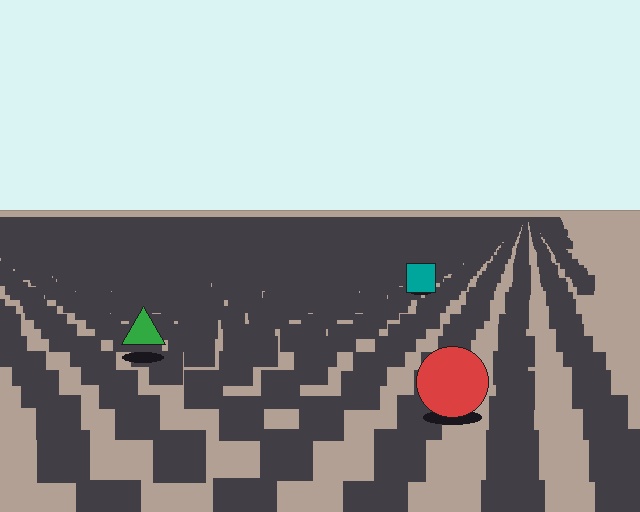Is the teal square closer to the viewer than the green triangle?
No. The green triangle is closer — you can tell from the texture gradient: the ground texture is coarser near it.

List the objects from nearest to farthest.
From nearest to farthest: the red circle, the green triangle, the teal square.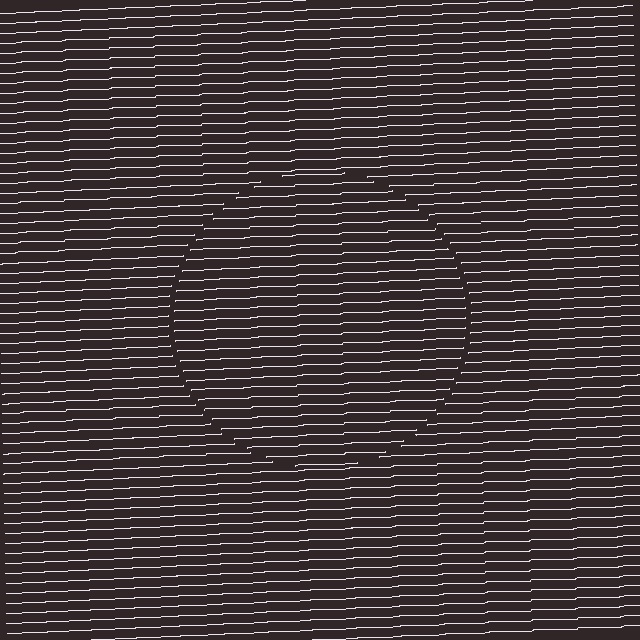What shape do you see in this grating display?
An illusory circle. The interior of the shape contains the same grating, shifted by half a period — the contour is defined by the phase discontinuity where line-ends from the inner and outer gratings abut.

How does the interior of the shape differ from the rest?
The interior of the shape contains the same grating, shifted by half a period — the contour is defined by the phase discontinuity where line-ends from the inner and outer gratings abut.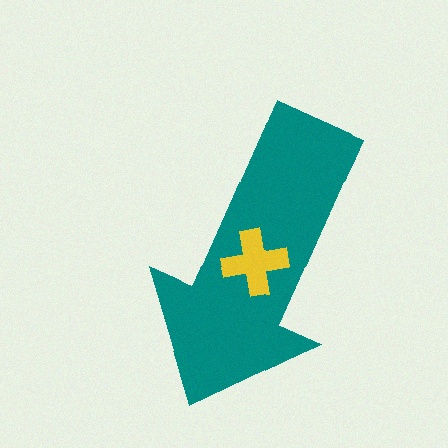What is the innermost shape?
The yellow cross.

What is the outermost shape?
The teal arrow.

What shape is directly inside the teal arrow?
The yellow cross.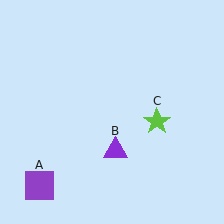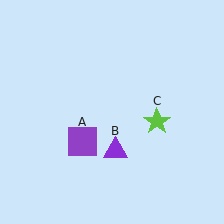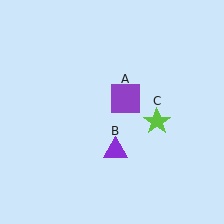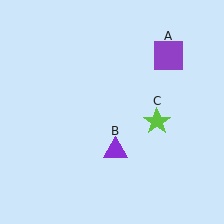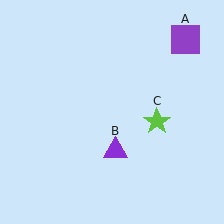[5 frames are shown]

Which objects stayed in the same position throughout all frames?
Purple triangle (object B) and lime star (object C) remained stationary.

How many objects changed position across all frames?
1 object changed position: purple square (object A).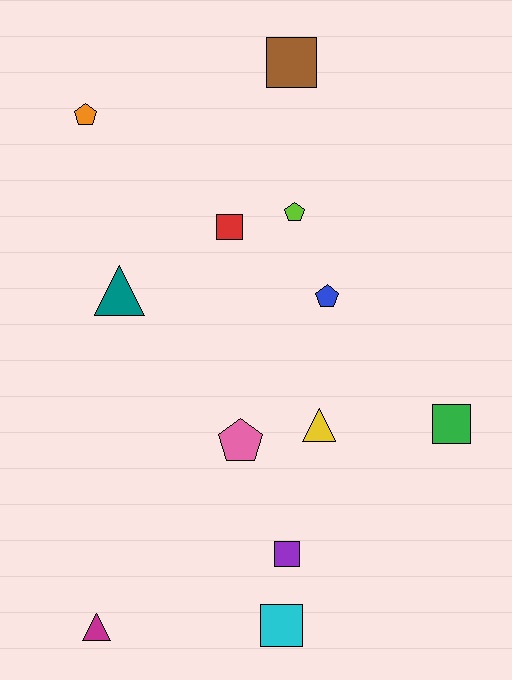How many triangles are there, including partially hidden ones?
There are 3 triangles.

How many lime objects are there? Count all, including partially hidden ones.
There is 1 lime object.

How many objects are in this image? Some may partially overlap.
There are 12 objects.